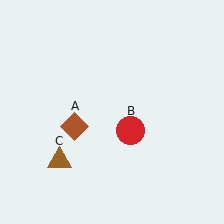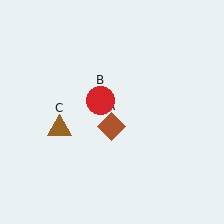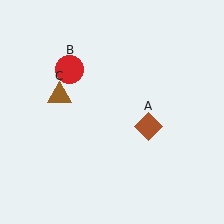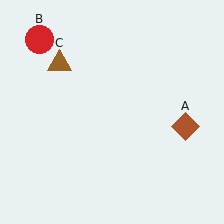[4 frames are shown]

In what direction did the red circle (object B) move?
The red circle (object B) moved up and to the left.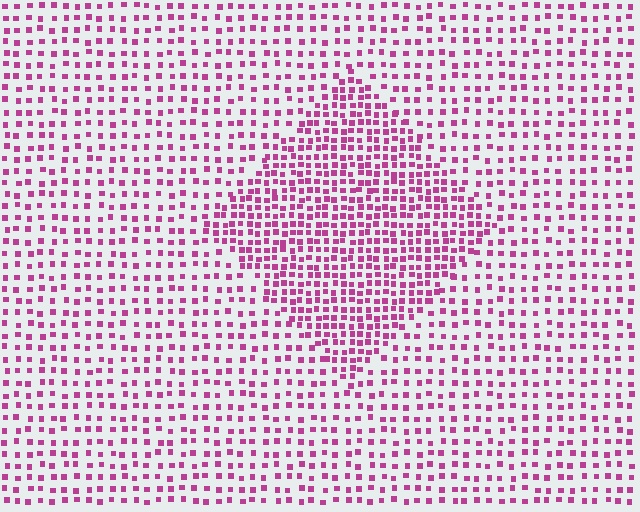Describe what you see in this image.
The image contains small magenta elements arranged at two different densities. A diamond-shaped region is visible where the elements are more densely packed than the surrounding area.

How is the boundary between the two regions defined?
The boundary is defined by a change in element density (approximately 1.9x ratio). All elements are the same color, size, and shape.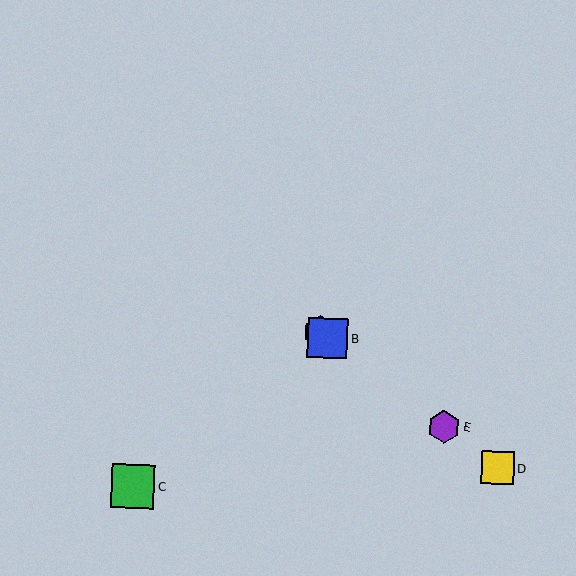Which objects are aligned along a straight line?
Objects A, B, D, E are aligned along a straight line.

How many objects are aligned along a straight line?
4 objects (A, B, D, E) are aligned along a straight line.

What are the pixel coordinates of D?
Object D is at (498, 467).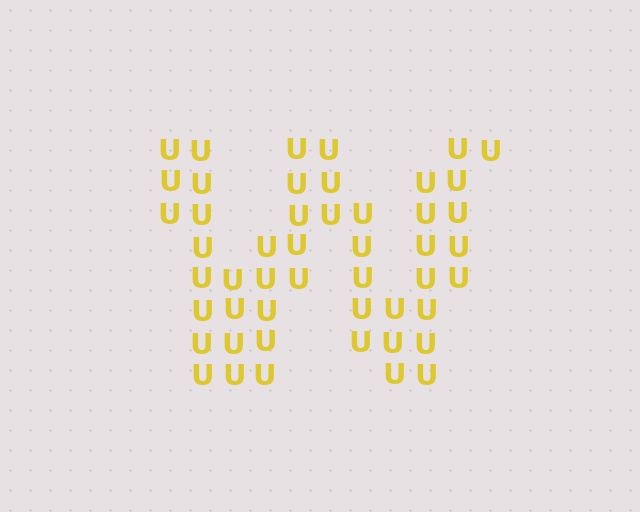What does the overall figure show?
The overall figure shows the letter W.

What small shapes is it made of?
It is made of small letter U's.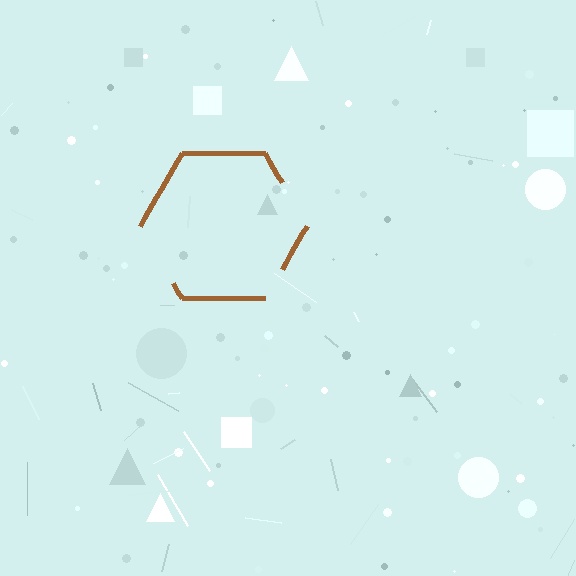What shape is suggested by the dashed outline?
The dashed outline suggests a hexagon.